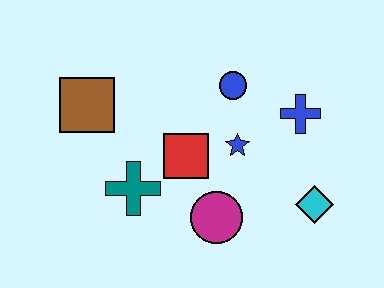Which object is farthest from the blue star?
The brown square is farthest from the blue star.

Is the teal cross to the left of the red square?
Yes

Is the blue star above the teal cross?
Yes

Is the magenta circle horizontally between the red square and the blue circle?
Yes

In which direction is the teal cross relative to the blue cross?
The teal cross is to the left of the blue cross.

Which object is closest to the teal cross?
The red square is closest to the teal cross.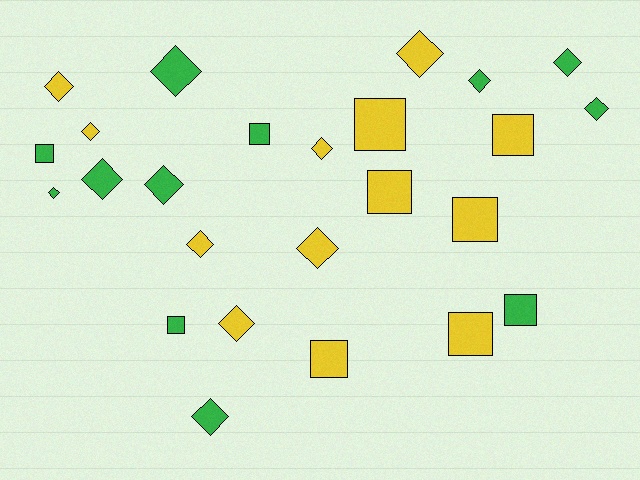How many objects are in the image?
There are 25 objects.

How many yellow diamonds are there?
There are 7 yellow diamonds.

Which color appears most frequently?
Yellow, with 13 objects.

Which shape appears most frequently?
Diamond, with 15 objects.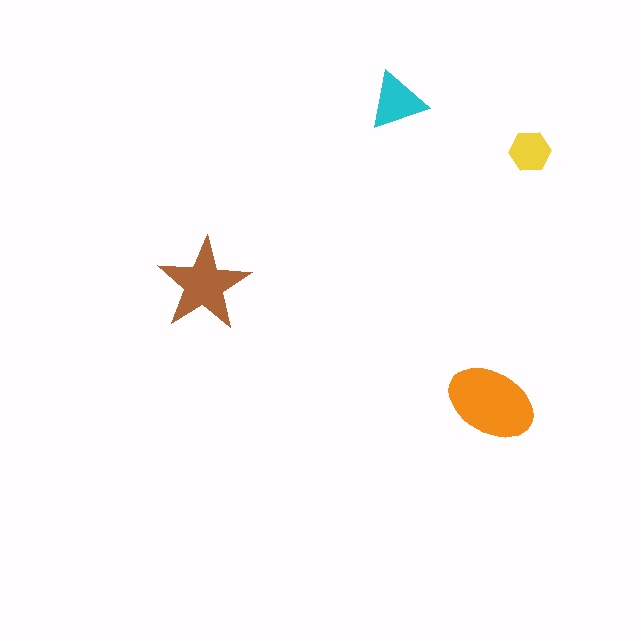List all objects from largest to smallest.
The orange ellipse, the brown star, the cyan triangle, the yellow hexagon.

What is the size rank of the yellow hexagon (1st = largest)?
4th.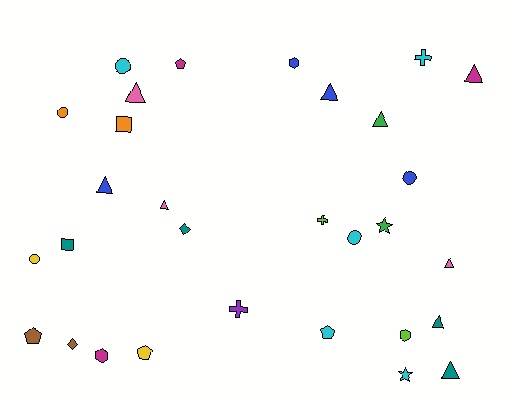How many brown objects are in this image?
There are 2 brown objects.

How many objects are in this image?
There are 30 objects.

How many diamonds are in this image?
There are 2 diamonds.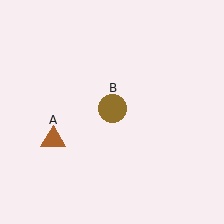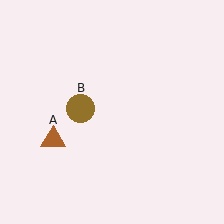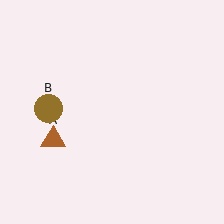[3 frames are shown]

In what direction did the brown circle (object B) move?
The brown circle (object B) moved left.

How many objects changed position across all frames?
1 object changed position: brown circle (object B).